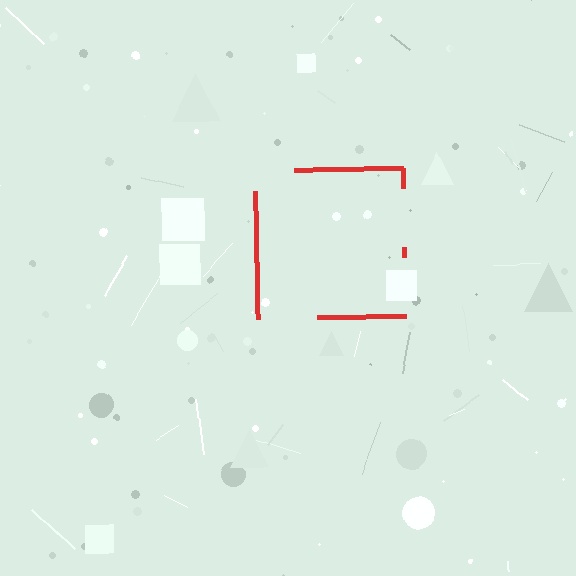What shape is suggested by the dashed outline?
The dashed outline suggests a square.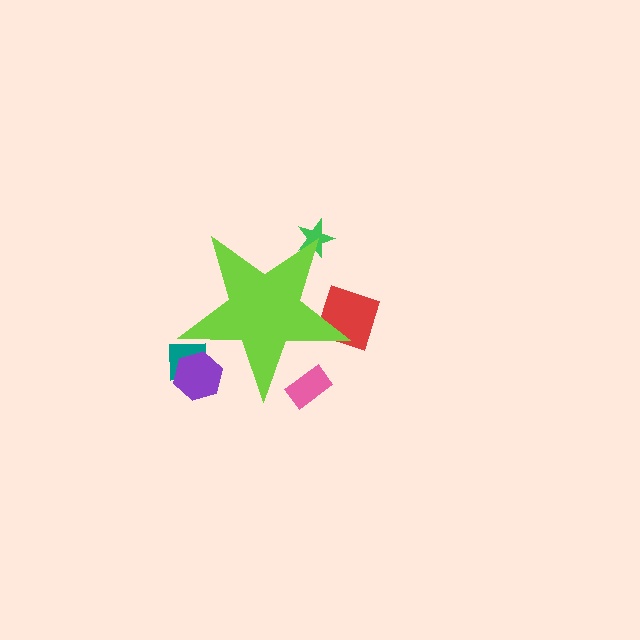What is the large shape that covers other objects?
A lime star.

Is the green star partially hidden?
Yes, the green star is partially hidden behind the lime star.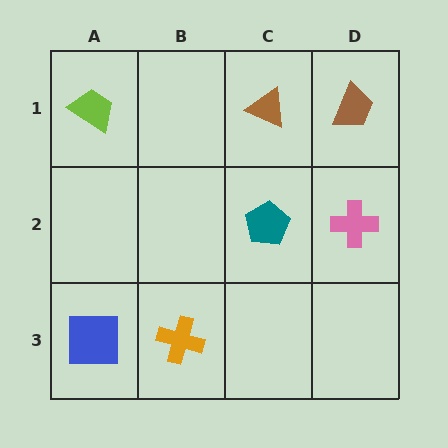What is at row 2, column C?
A teal pentagon.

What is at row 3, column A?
A blue square.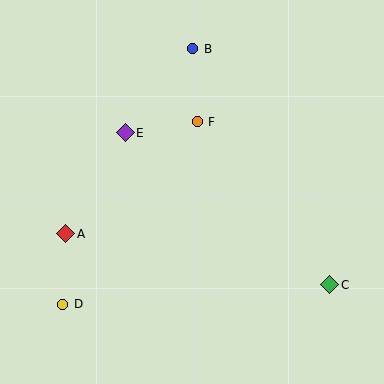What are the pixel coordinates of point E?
Point E is at (125, 133).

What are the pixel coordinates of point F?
Point F is at (197, 122).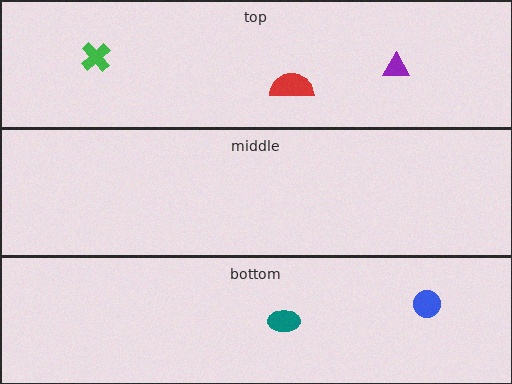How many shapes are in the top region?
3.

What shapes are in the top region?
The green cross, the red semicircle, the purple triangle.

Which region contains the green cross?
The top region.